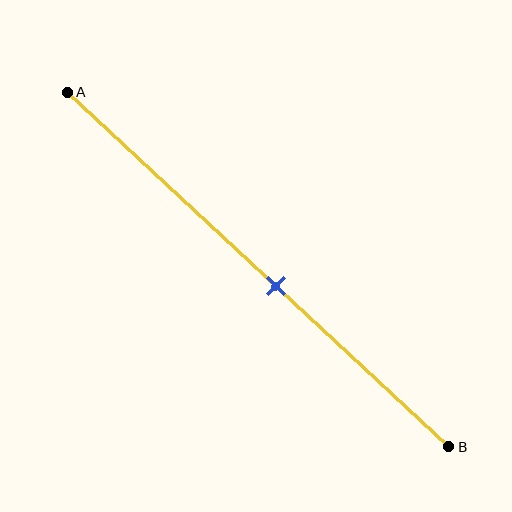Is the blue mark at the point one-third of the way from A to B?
No, the mark is at about 55% from A, not at the 33% one-third point.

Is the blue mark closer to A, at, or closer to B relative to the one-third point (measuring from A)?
The blue mark is closer to point B than the one-third point of segment AB.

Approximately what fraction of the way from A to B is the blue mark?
The blue mark is approximately 55% of the way from A to B.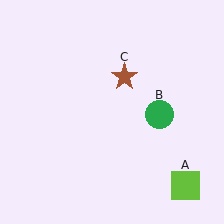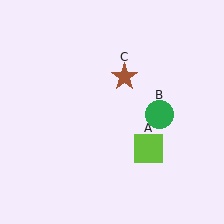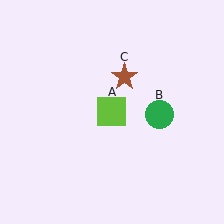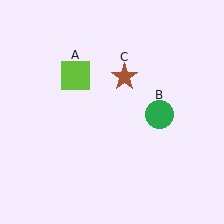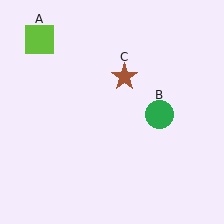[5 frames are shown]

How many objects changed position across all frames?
1 object changed position: lime square (object A).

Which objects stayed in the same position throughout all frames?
Green circle (object B) and brown star (object C) remained stationary.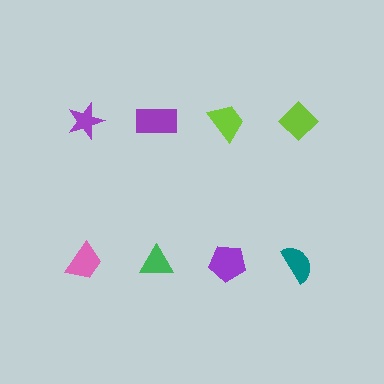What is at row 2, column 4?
A teal semicircle.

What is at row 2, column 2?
A green triangle.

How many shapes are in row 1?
4 shapes.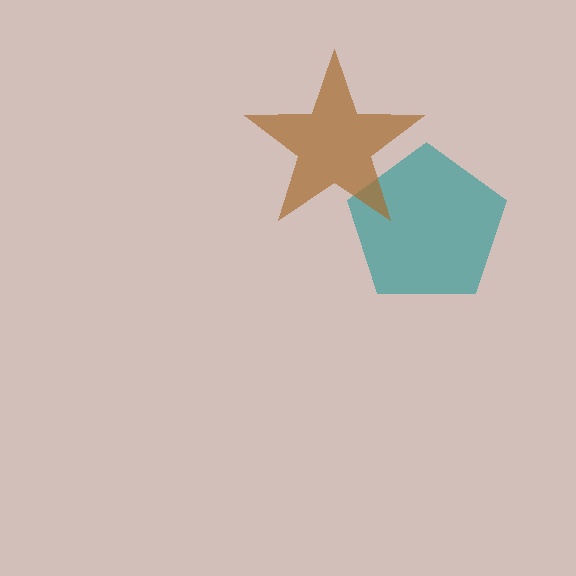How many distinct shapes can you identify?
There are 2 distinct shapes: a teal pentagon, a brown star.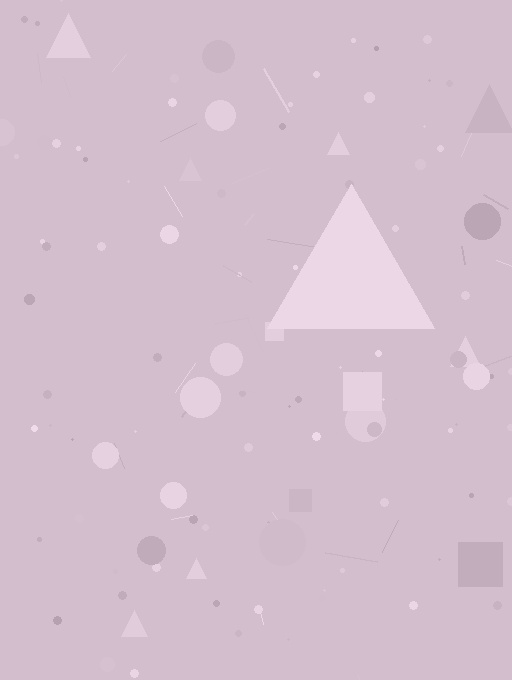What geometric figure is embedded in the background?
A triangle is embedded in the background.